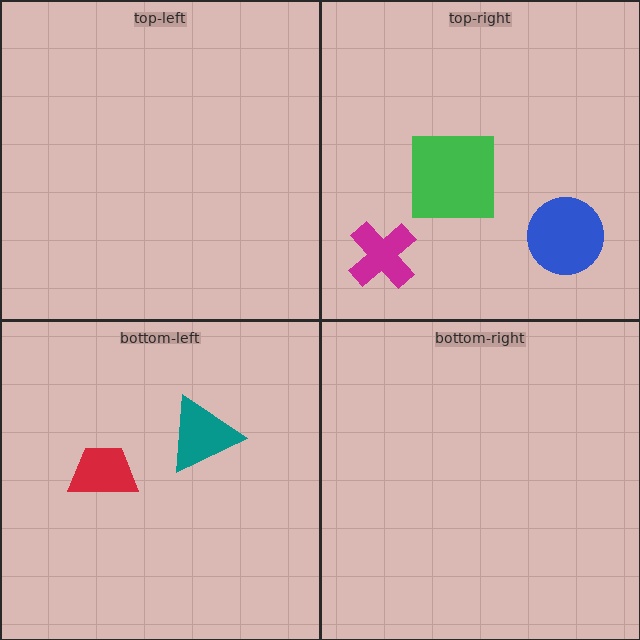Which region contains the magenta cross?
The top-right region.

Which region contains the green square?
The top-right region.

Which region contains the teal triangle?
The bottom-left region.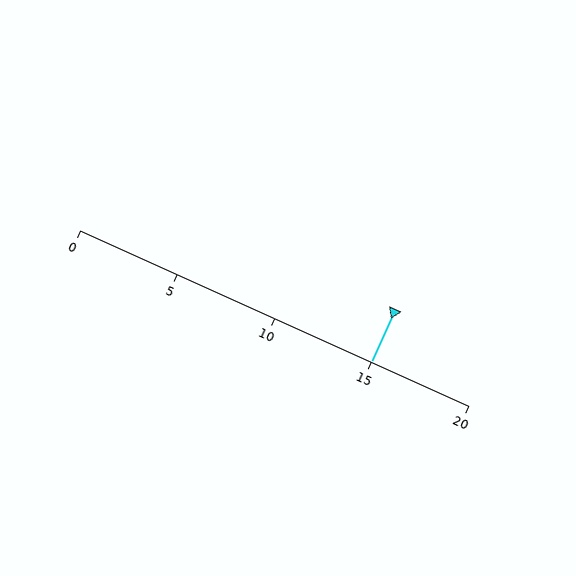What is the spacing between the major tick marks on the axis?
The major ticks are spaced 5 apart.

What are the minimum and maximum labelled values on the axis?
The axis runs from 0 to 20.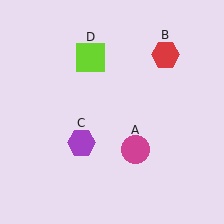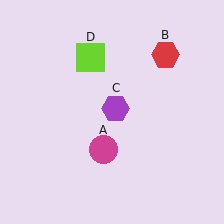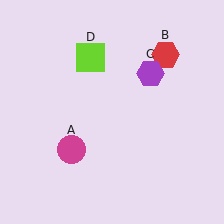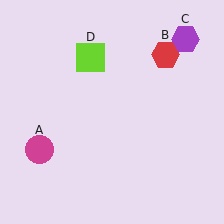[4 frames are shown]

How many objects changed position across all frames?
2 objects changed position: magenta circle (object A), purple hexagon (object C).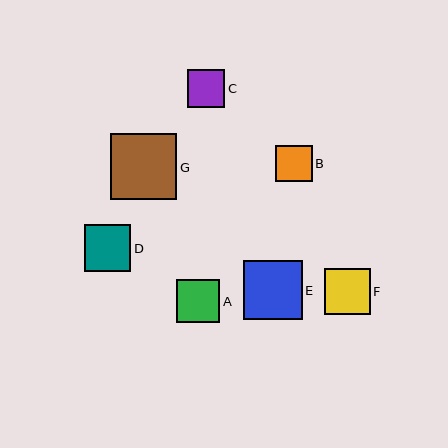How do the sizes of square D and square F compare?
Square D and square F are approximately the same size.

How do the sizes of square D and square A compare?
Square D and square A are approximately the same size.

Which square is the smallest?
Square B is the smallest with a size of approximately 37 pixels.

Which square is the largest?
Square G is the largest with a size of approximately 66 pixels.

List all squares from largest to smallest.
From largest to smallest: G, E, D, F, A, C, B.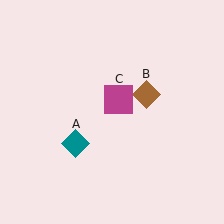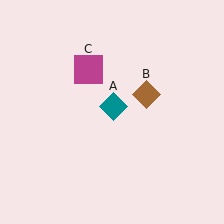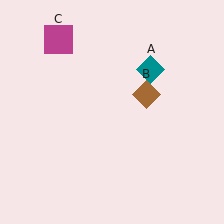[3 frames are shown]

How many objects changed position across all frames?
2 objects changed position: teal diamond (object A), magenta square (object C).